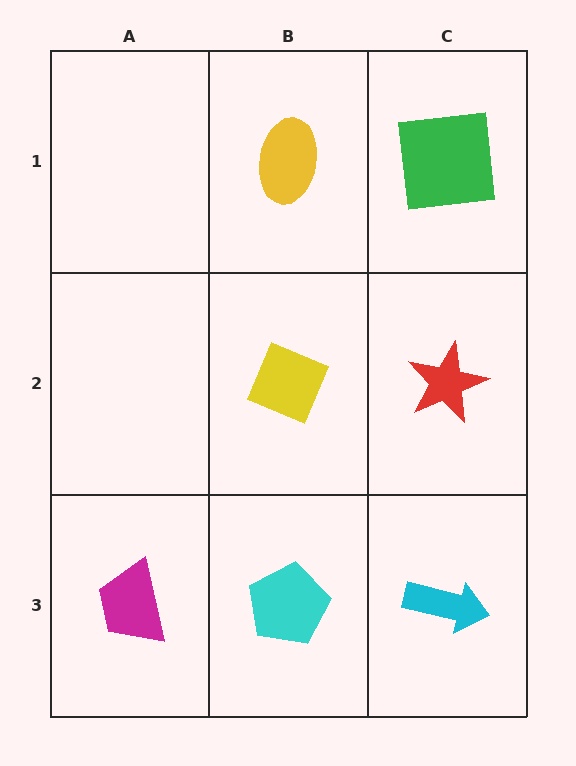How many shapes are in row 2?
2 shapes.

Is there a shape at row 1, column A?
No, that cell is empty.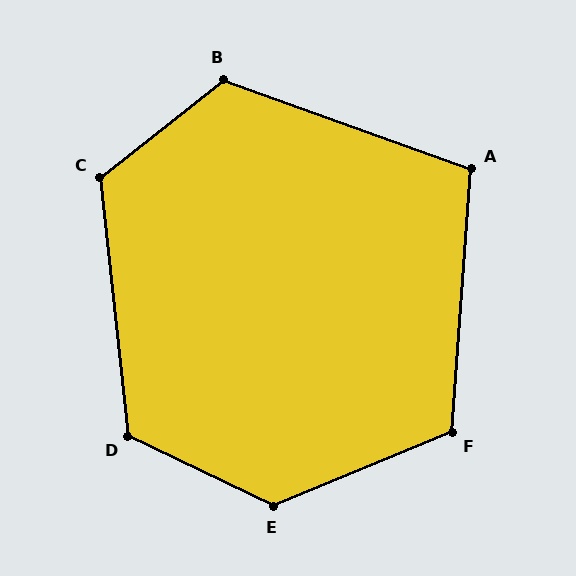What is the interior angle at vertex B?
Approximately 122 degrees (obtuse).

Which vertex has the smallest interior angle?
A, at approximately 106 degrees.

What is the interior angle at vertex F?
Approximately 117 degrees (obtuse).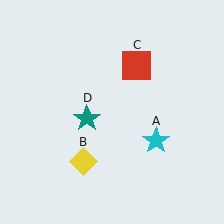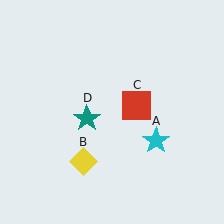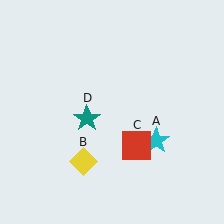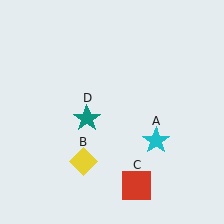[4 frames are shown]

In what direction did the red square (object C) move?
The red square (object C) moved down.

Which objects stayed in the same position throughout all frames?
Cyan star (object A) and yellow diamond (object B) and teal star (object D) remained stationary.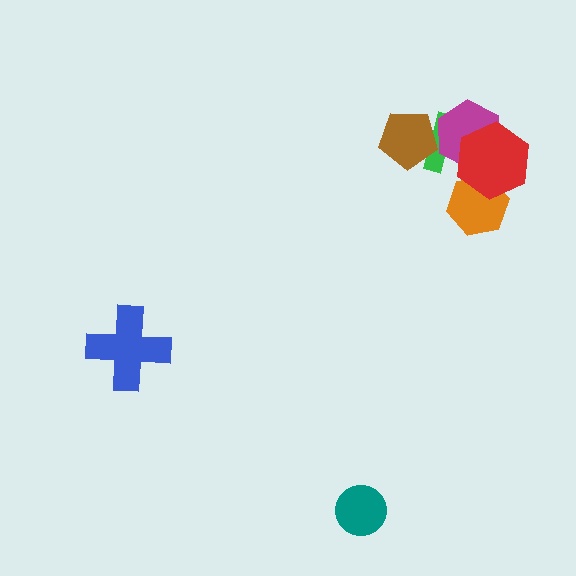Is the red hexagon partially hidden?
No, no other shape covers it.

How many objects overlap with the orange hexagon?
1 object overlaps with the orange hexagon.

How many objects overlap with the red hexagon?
3 objects overlap with the red hexagon.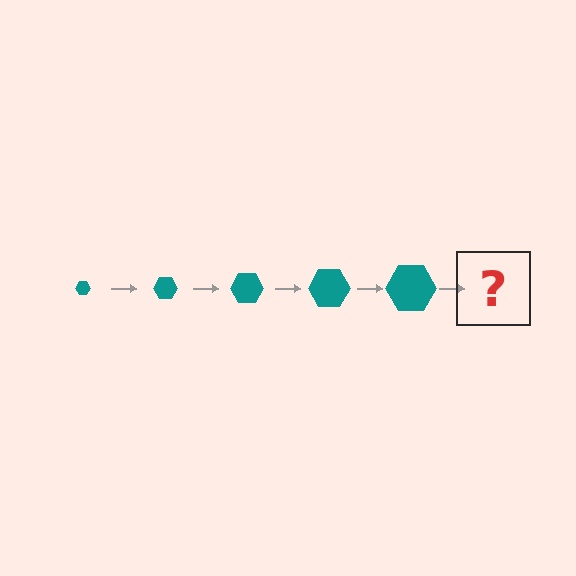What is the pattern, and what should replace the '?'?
The pattern is that the hexagon gets progressively larger each step. The '?' should be a teal hexagon, larger than the previous one.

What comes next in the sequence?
The next element should be a teal hexagon, larger than the previous one.